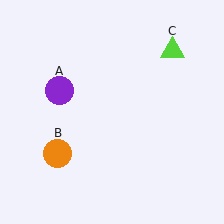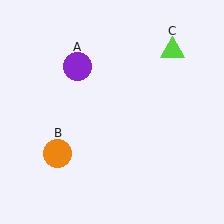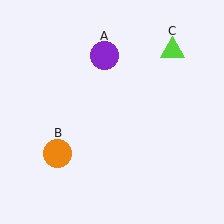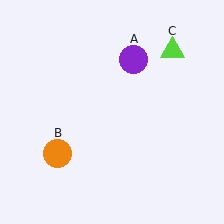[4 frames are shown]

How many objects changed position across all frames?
1 object changed position: purple circle (object A).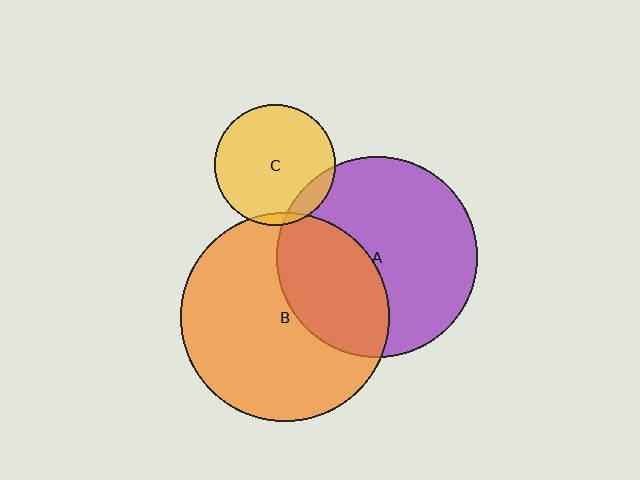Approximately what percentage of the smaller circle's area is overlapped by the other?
Approximately 35%.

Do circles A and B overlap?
Yes.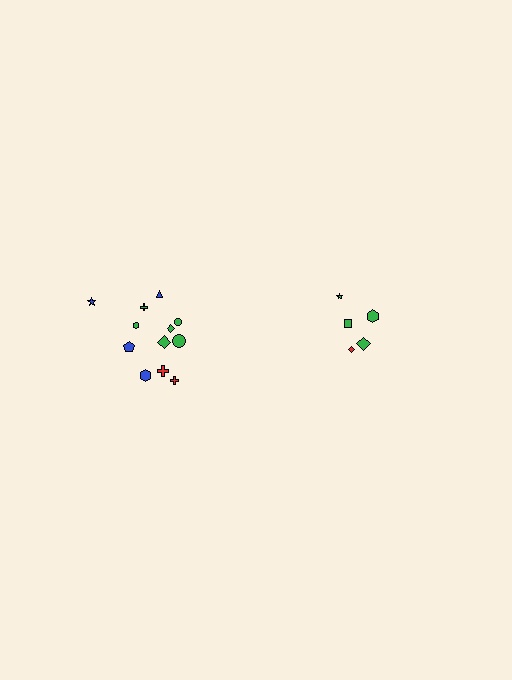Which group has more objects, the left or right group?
The left group.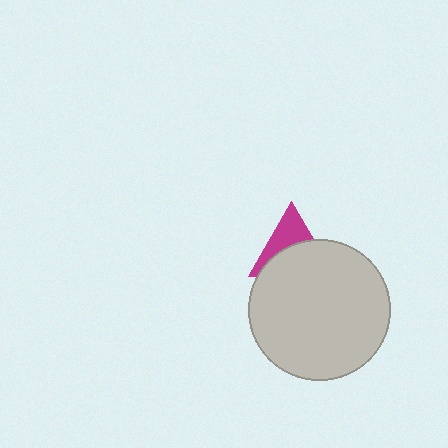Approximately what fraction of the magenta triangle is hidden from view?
Roughly 57% of the magenta triangle is hidden behind the light gray circle.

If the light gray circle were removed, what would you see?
You would see the complete magenta triangle.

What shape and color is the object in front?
The object in front is a light gray circle.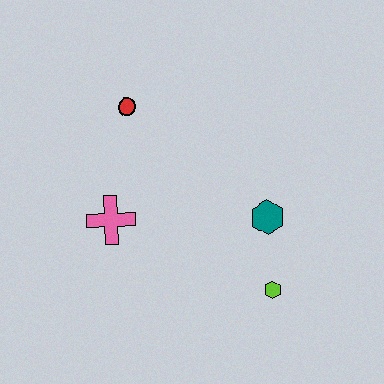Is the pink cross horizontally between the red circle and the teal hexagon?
No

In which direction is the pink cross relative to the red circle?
The pink cross is below the red circle.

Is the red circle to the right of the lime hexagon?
No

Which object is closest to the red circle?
The pink cross is closest to the red circle.